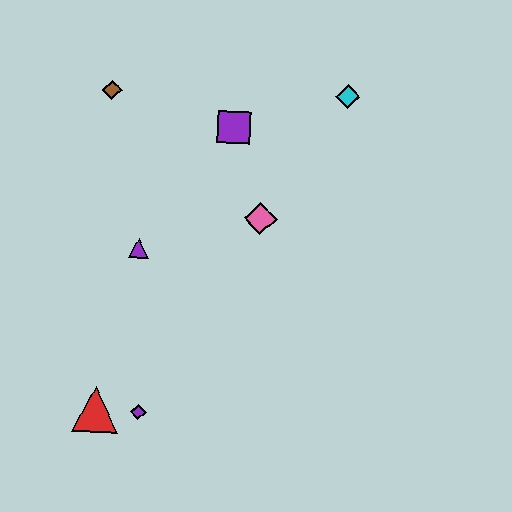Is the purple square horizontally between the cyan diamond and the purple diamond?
Yes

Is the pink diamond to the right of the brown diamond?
Yes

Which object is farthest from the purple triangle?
The cyan diamond is farthest from the purple triangle.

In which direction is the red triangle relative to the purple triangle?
The red triangle is below the purple triangle.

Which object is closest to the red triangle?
The purple diamond is closest to the red triangle.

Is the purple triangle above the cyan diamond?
No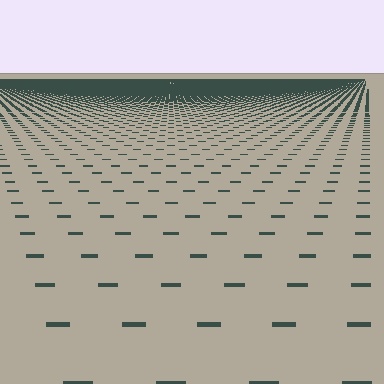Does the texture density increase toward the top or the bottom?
Density increases toward the top.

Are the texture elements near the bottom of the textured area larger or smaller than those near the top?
Larger. Near the bottom, elements are closer to the viewer and appear at a bigger on-screen size.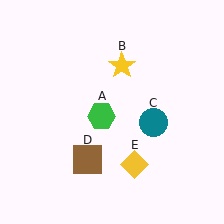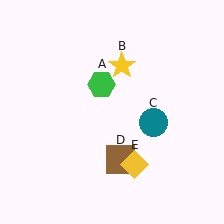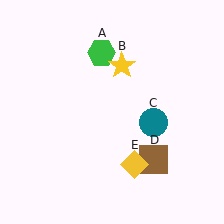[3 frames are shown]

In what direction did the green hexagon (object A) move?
The green hexagon (object A) moved up.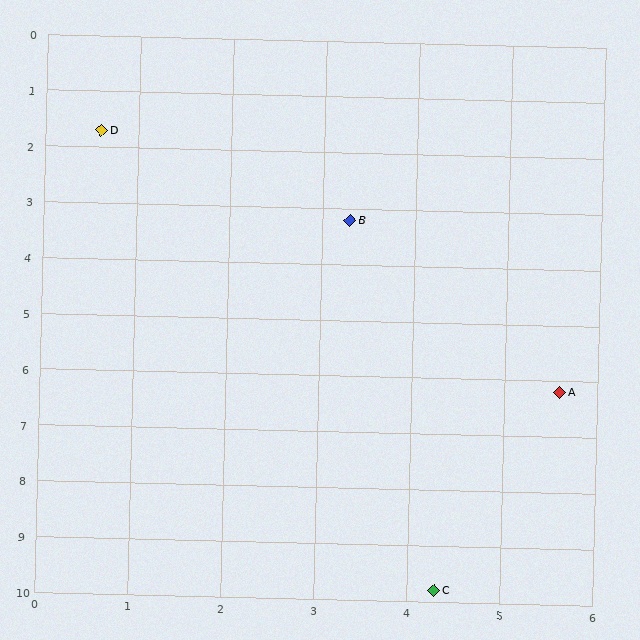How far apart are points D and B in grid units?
Points D and B are about 3.1 grid units apart.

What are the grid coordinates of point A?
Point A is at approximately (5.6, 6.2).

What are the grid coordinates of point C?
Point C is at approximately (4.3, 9.8).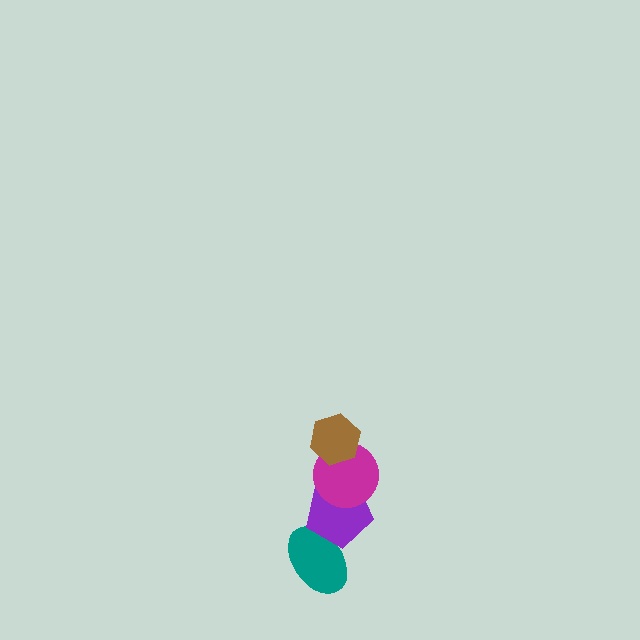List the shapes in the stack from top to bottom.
From top to bottom: the brown hexagon, the magenta circle, the purple pentagon, the teal ellipse.